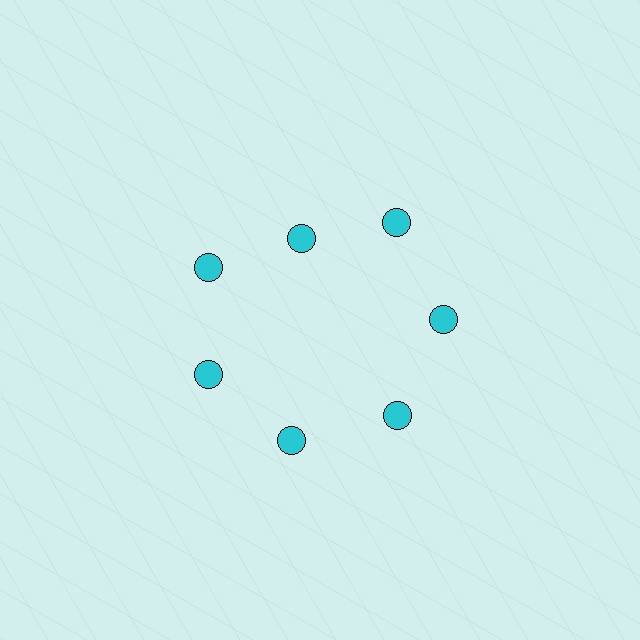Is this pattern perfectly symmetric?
No. The 7 cyan circles are arranged in a ring, but one element near the 12 o'clock position is pulled inward toward the center, breaking the 7-fold rotational symmetry.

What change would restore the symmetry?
The symmetry would be restored by moving it outward, back onto the ring so that all 7 circles sit at equal angles and equal distance from the center.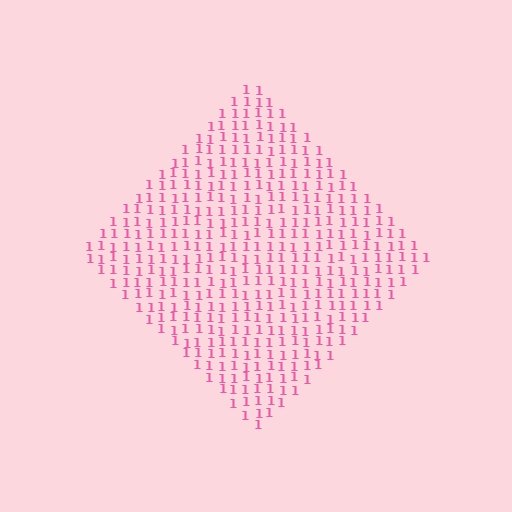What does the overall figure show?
The overall figure shows a diamond.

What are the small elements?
The small elements are digit 1's.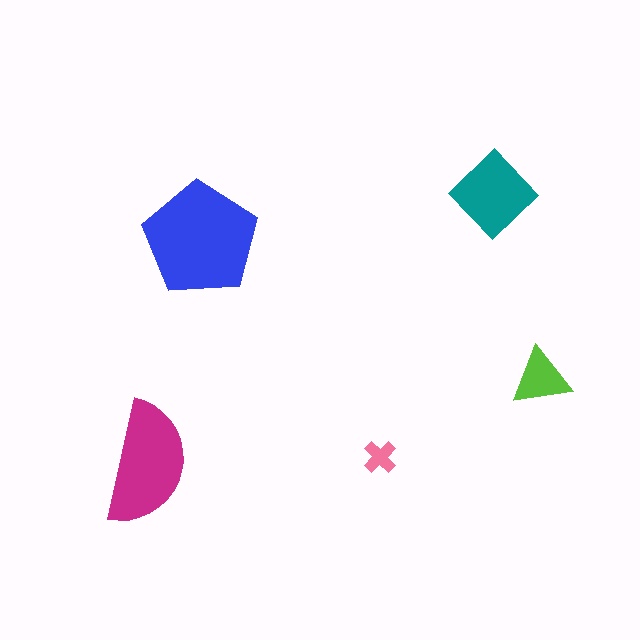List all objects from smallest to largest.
The pink cross, the lime triangle, the teal diamond, the magenta semicircle, the blue pentagon.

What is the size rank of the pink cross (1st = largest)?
5th.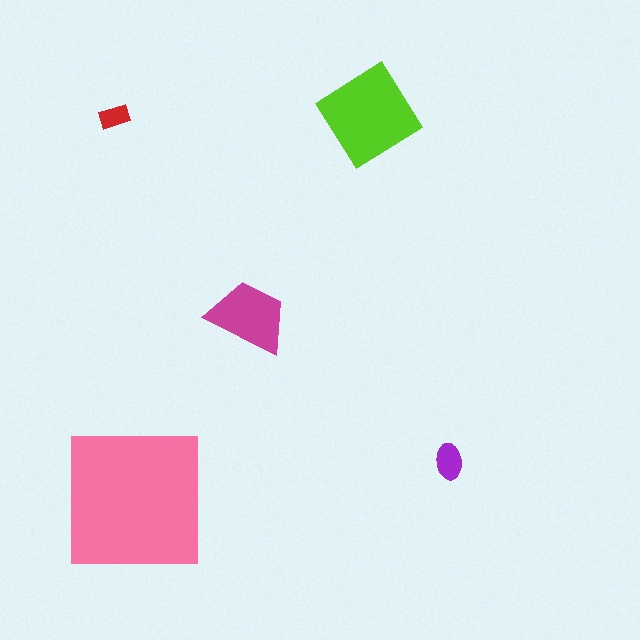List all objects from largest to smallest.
The pink square, the lime diamond, the magenta trapezoid, the purple ellipse, the red rectangle.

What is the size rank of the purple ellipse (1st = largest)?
4th.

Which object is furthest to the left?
The red rectangle is leftmost.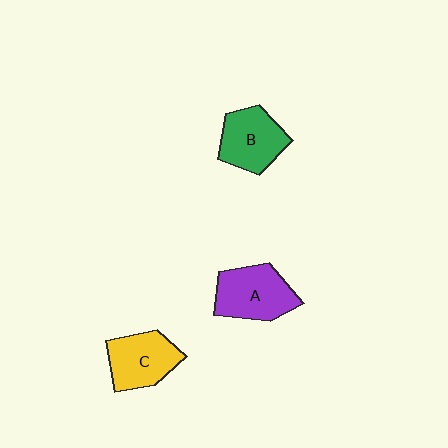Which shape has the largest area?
Shape A (purple).